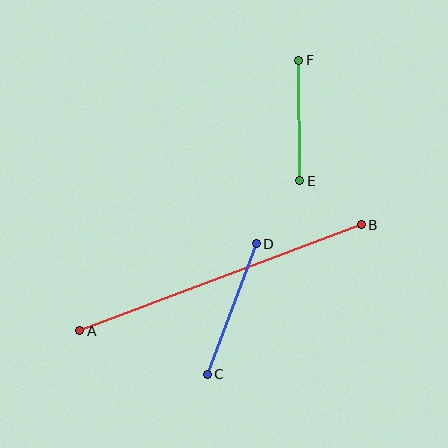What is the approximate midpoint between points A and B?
The midpoint is at approximately (221, 278) pixels.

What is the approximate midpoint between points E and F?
The midpoint is at approximately (299, 120) pixels.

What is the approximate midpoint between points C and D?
The midpoint is at approximately (232, 309) pixels.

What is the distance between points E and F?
The distance is approximately 121 pixels.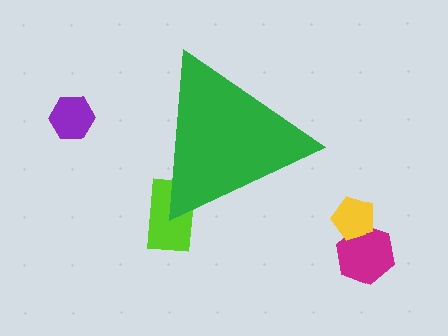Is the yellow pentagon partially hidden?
No, the yellow pentagon is fully visible.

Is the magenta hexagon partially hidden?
No, the magenta hexagon is fully visible.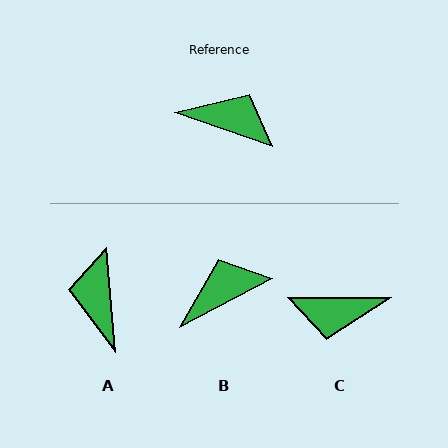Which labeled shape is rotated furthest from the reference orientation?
C, about 160 degrees away.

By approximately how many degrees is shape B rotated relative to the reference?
Approximately 47 degrees counter-clockwise.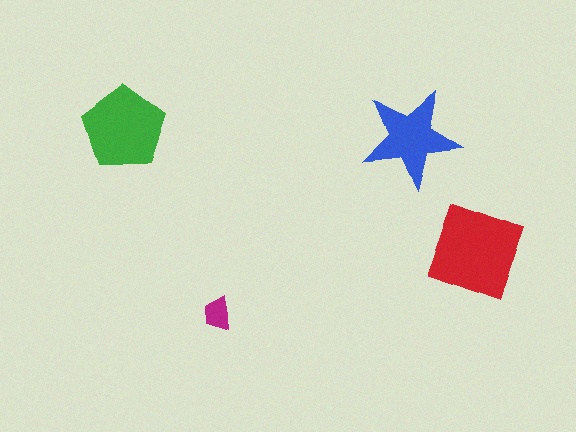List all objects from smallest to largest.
The magenta trapezoid, the blue star, the green pentagon, the red square.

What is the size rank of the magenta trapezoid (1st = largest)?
4th.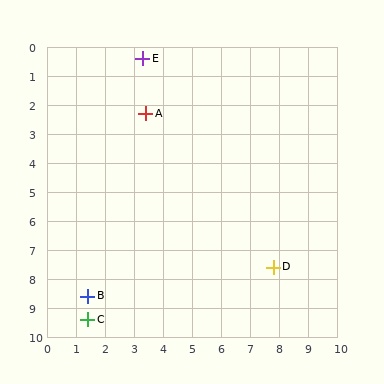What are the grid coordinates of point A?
Point A is at approximately (3.4, 2.3).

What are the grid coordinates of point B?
Point B is at approximately (1.4, 8.6).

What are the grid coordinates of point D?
Point D is at approximately (7.8, 7.6).